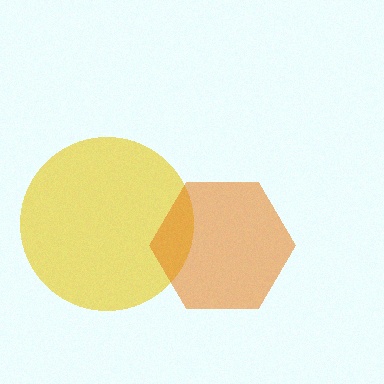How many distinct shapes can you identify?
There are 2 distinct shapes: a yellow circle, an orange hexagon.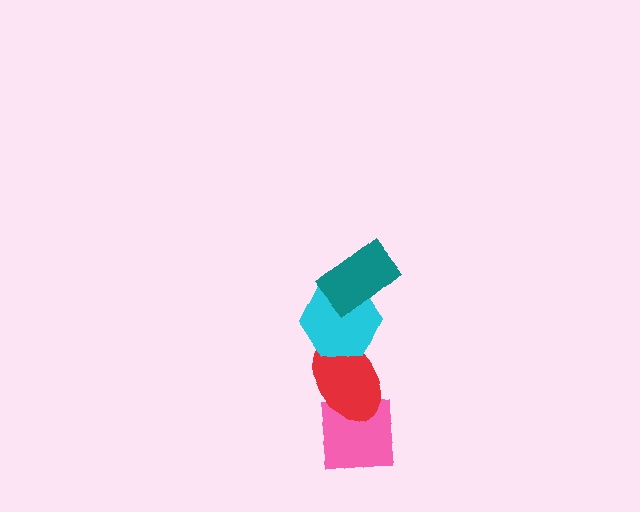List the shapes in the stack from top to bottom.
From top to bottom: the teal rectangle, the cyan hexagon, the red ellipse, the pink square.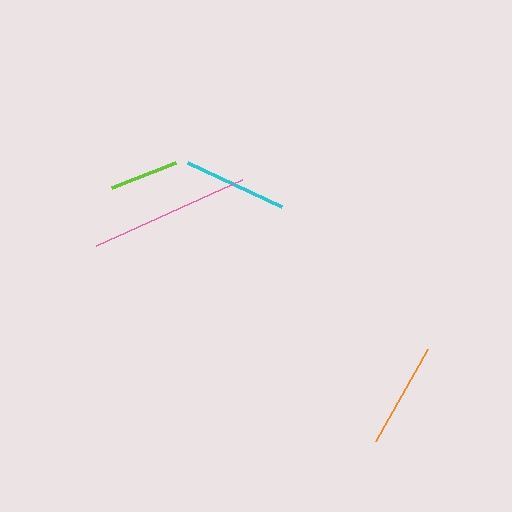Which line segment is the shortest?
The lime line is the shortest at approximately 69 pixels.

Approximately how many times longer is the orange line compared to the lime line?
The orange line is approximately 1.5 times the length of the lime line.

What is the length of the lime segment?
The lime segment is approximately 69 pixels long.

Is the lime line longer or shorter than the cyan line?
The cyan line is longer than the lime line.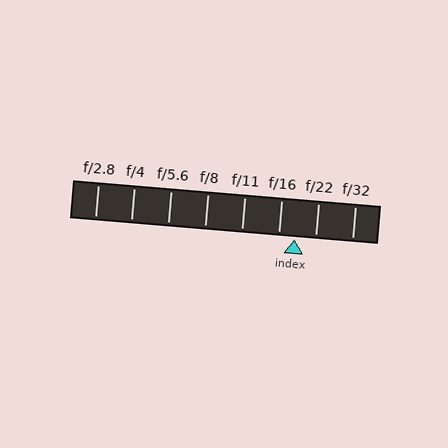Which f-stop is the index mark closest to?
The index mark is closest to f/16.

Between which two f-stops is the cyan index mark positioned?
The index mark is between f/16 and f/22.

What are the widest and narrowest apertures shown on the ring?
The widest aperture shown is f/2.8 and the narrowest is f/32.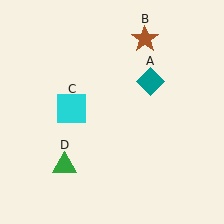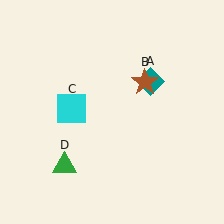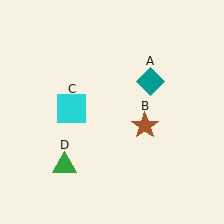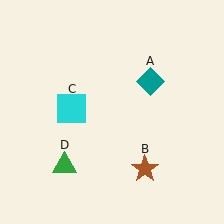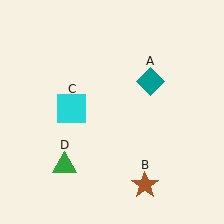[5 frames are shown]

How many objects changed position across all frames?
1 object changed position: brown star (object B).